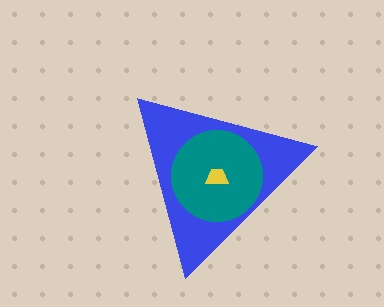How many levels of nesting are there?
3.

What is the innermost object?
The yellow trapezoid.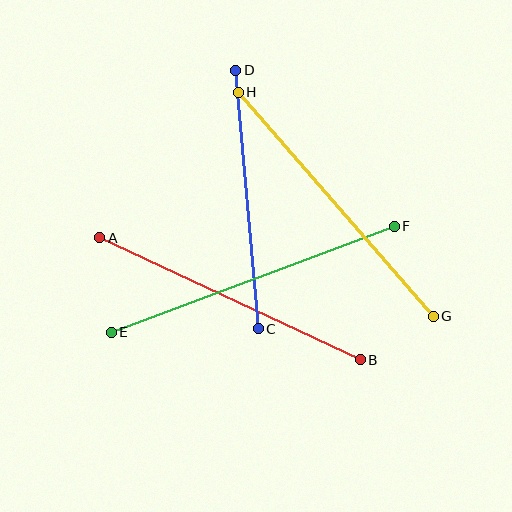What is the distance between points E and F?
The distance is approximately 303 pixels.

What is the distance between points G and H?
The distance is approximately 297 pixels.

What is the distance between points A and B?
The distance is approximately 288 pixels.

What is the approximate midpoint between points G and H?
The midpoint is at approximately (336, 204) pixels.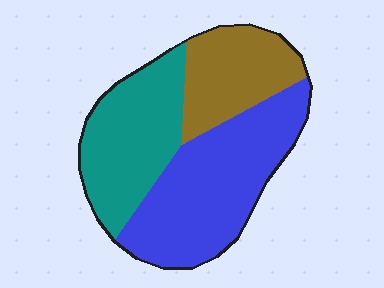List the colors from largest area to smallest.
From largest to smallest: blue, teal, brown.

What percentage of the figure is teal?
Teal covers 32% of the figure.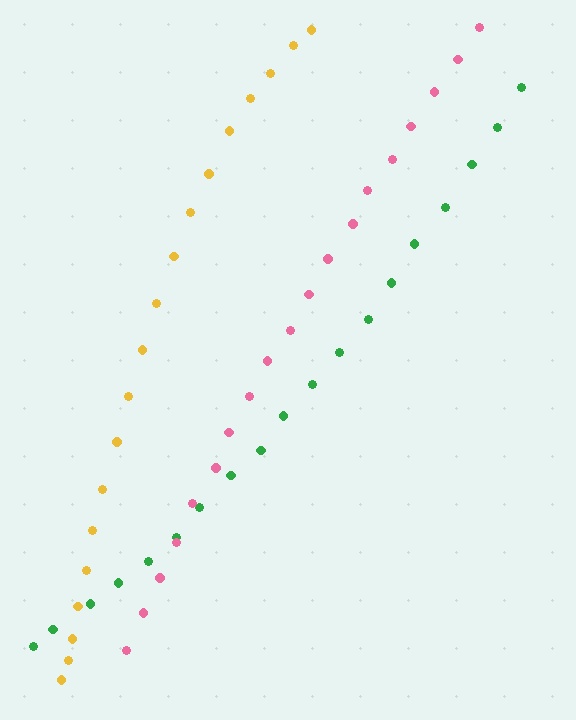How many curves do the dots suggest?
There are 3 distinct paths.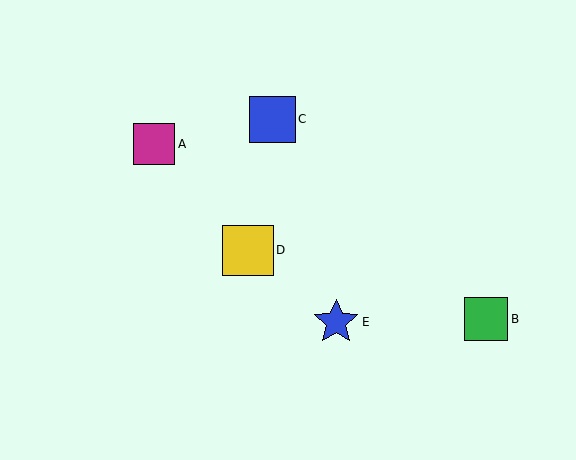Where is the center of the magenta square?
The center of the magenta square is at (154, 144).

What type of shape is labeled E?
Shape E is a blue star.